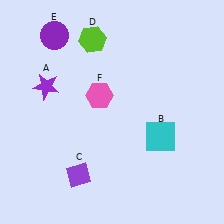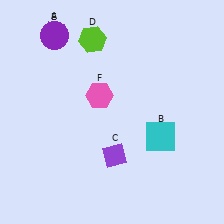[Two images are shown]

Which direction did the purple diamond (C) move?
The purple diamond (C) moved right.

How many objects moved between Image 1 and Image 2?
2 objects moved between the two images.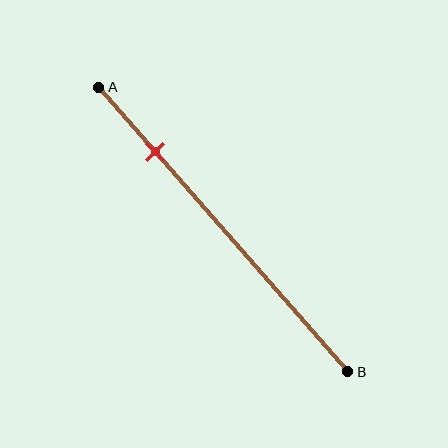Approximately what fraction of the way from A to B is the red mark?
The red mark is approximately 25% of the way from A to B.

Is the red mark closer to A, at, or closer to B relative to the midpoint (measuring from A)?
The red mark is closer to point A than the midpoint of segment AB.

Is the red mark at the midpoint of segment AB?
No, the mark is at about 25% from A, not at the 50% midpoint.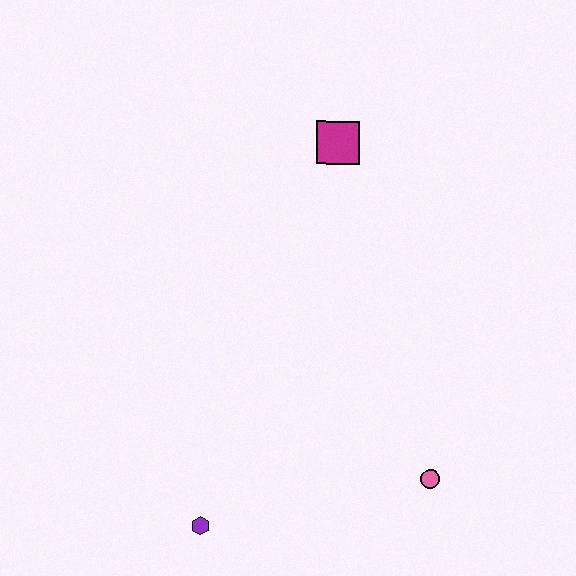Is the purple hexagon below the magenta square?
Yes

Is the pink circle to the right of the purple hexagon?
Yes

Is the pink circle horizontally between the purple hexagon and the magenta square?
No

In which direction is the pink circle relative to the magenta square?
The pink circle is below the magenta square.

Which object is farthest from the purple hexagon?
The magenta square is farthest from the purple hexagon.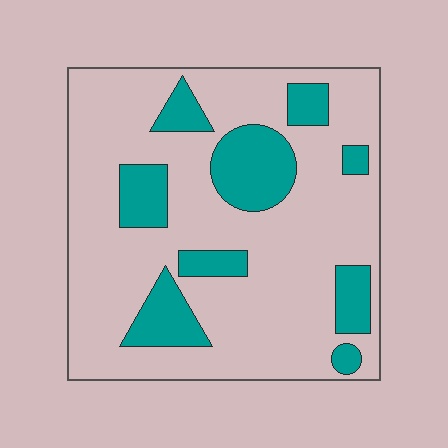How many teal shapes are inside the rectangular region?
9.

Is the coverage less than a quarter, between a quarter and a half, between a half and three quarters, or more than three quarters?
Less than a quarter.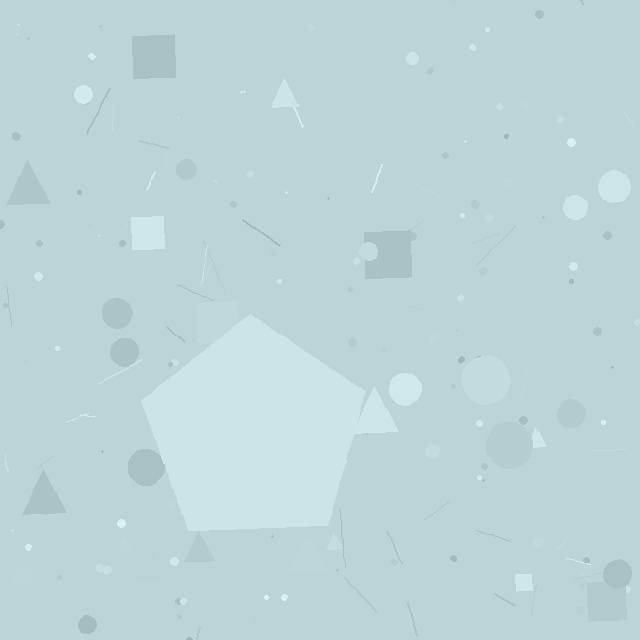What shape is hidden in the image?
A pentagon is hidden in the image.